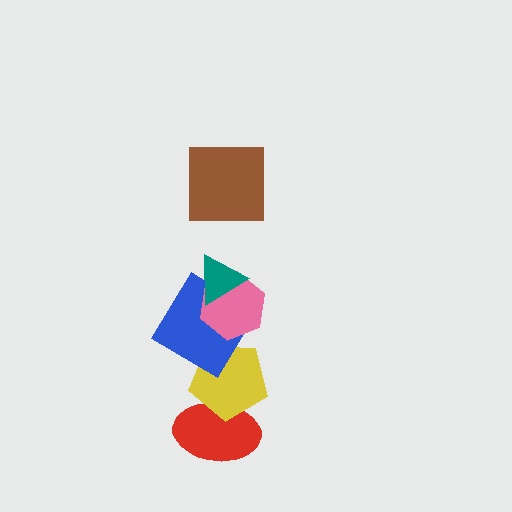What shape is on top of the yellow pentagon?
The blue diamond is on top of the yellow pentagon.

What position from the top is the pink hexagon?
The pink hexagon is 3rd from the top.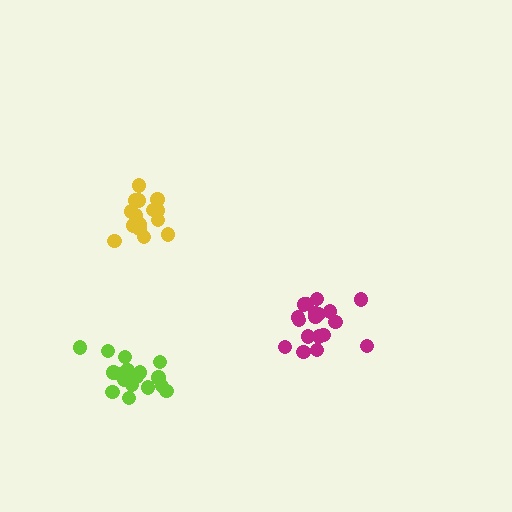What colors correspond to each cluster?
The clusters are colored: magenta, lime, yellow.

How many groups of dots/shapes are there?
There are 3 groups.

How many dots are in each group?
Group 1: 18 dots, Group 2: 18 dots, Group 3: 15 dots (51 total).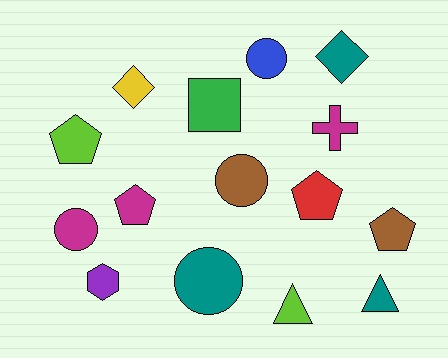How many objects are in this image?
There are 15 objects.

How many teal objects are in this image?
There are 3 teal objects.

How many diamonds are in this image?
There are 2 diamonds.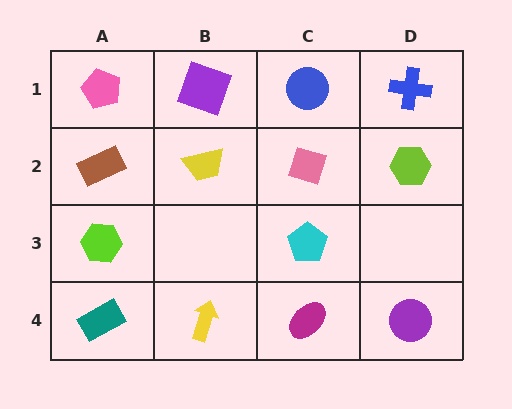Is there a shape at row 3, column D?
No, that cell is empty.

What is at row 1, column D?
A blue cross.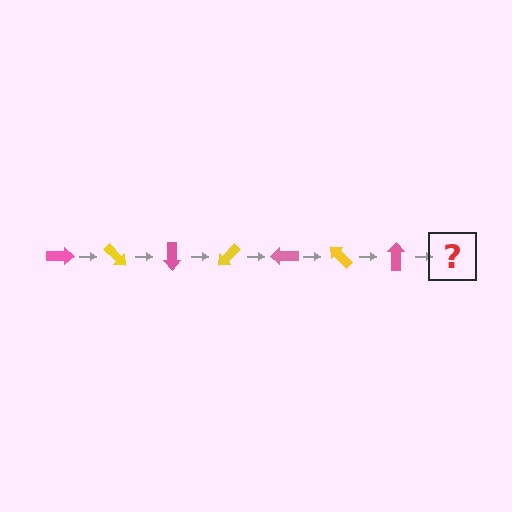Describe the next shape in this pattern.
It should be a yellow arrow, rotated 315 degrees from the start.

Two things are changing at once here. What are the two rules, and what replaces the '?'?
The two rules are that it rotates 45 degrees each step and the color cycles through pink and yellow. The '?' should be a yellow arrow, rotated 315 degrees from the start.